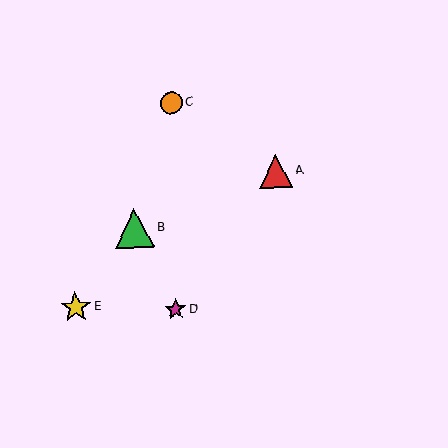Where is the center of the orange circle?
The center of the orange circle is at (171, 103).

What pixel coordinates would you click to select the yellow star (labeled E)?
Click at (76, 307) to select the yellow star E.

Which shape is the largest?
The green triangle (labeled B) is the largest.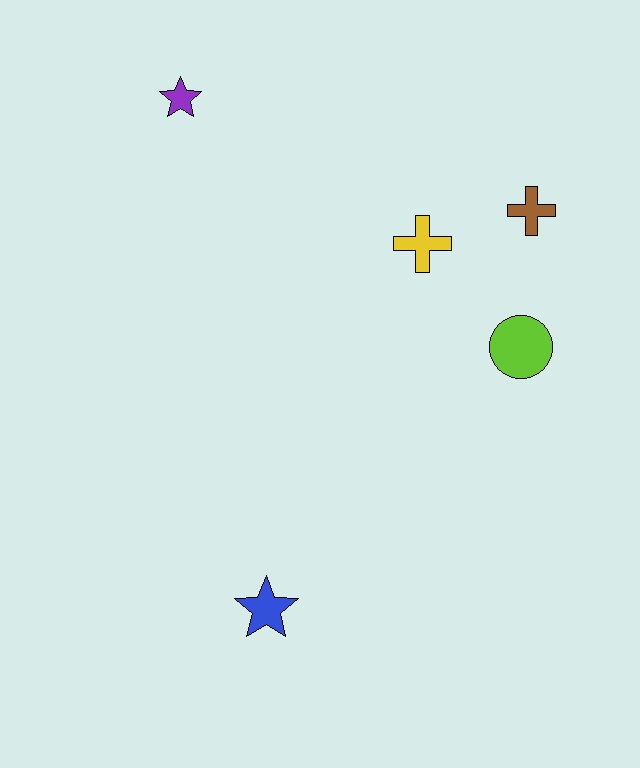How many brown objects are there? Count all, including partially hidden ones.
There is 1 brown object.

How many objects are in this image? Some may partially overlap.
There are 5 objects.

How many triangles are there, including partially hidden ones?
There are no triangles.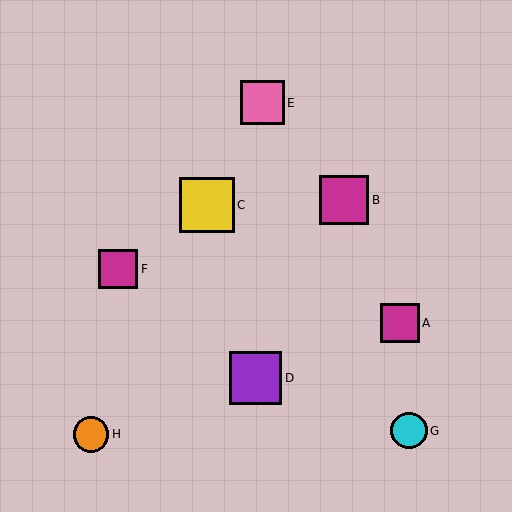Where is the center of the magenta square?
The center of the magenta square is at (344, 200).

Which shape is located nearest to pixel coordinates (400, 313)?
The magenta square (labeled A) at (400, 323) is nearest to that location.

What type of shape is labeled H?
Shape H is an orange circle.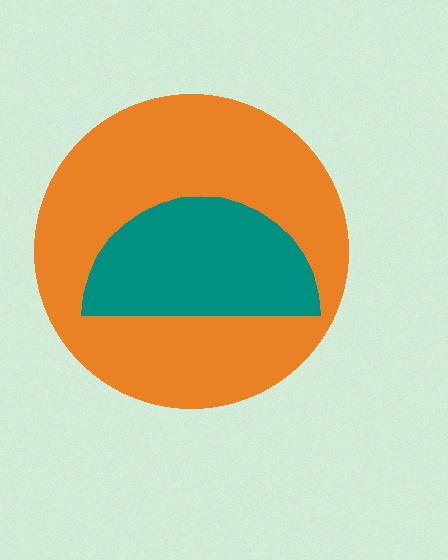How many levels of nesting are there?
2.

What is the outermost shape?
The orange circle.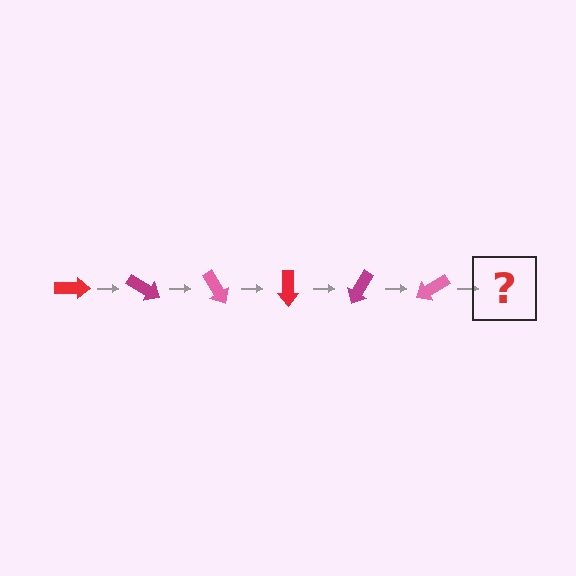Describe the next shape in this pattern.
It should be a red arrow, rotated 180 degrees from the start.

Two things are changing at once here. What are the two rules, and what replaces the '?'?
The two rules are that it rotates 30 degrees each step and the color cycles through red, magenta, and pink. The '?' should be a red arrow, rotated 180 degrees from the start.